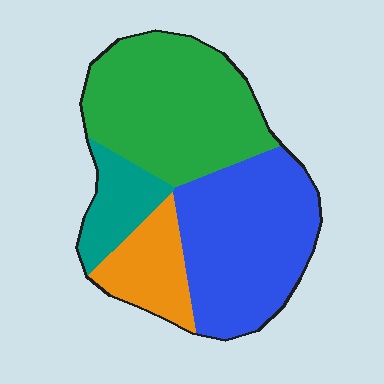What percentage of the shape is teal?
Teal takes up about one eighth (1/8) of the shape.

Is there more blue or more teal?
Blue.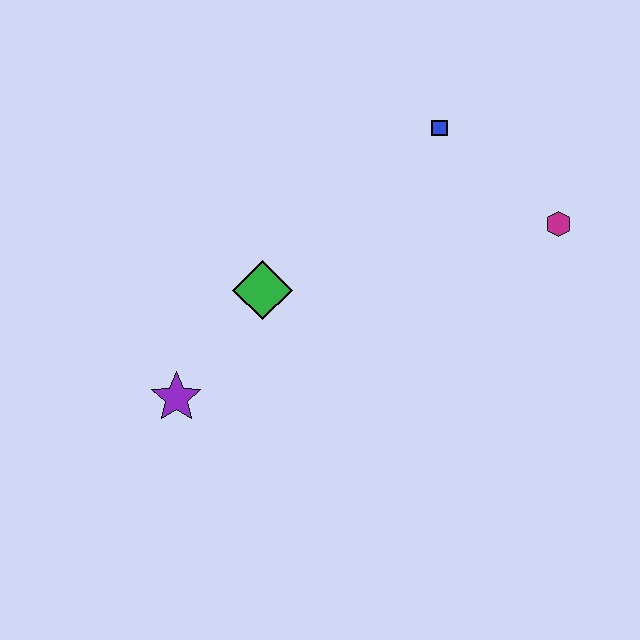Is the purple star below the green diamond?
Yes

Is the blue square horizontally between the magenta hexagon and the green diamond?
Yes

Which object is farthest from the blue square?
The purple star is farthest from the blue square.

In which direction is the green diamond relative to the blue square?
The green diamond is to the left of the blue square.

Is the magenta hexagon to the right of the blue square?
Yes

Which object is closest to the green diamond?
The purple star is closest to the green diamond.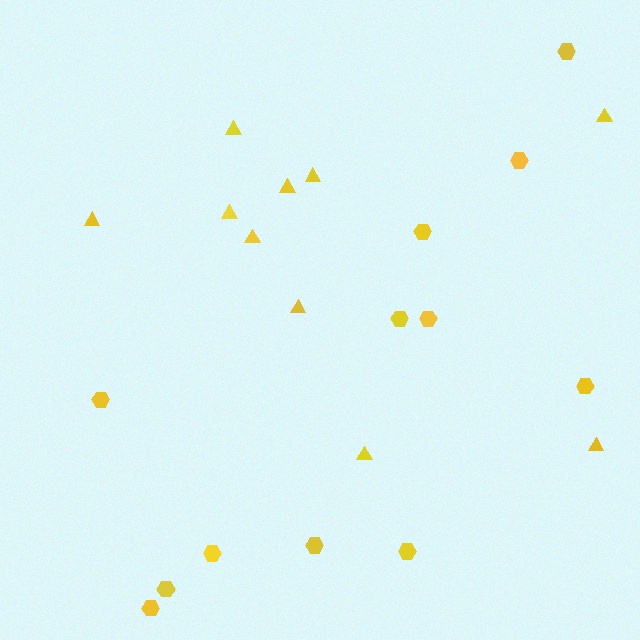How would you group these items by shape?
There are 2 groups: one group of triangles (10) and one group of hexagons (12).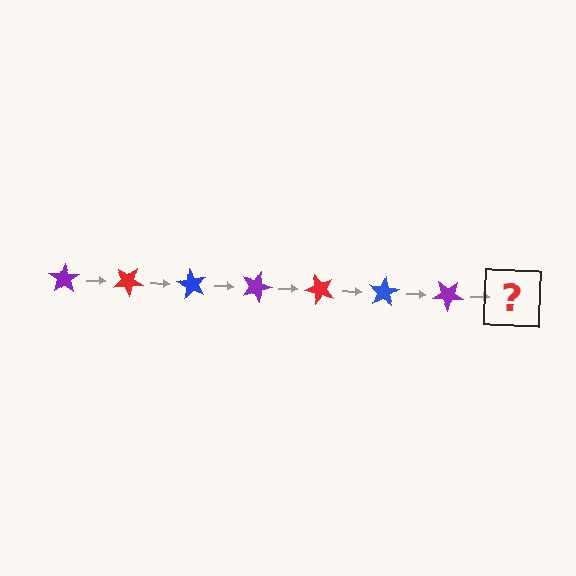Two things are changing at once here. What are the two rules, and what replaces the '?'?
The two rules are that it rotates 30 degrees each step and the color cycles through purple, red, and blue. The '?' should be a red star, rotated 210 degrees from the start.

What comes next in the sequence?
The next element should be a red star, rotated 210 degrees from the start.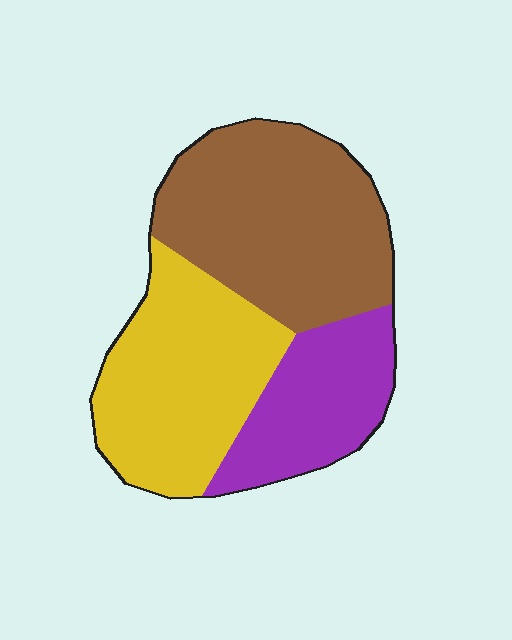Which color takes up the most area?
Brown, at roughly 40%.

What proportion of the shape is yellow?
Yellow covers about 35% of the shape.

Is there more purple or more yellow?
Yellow.